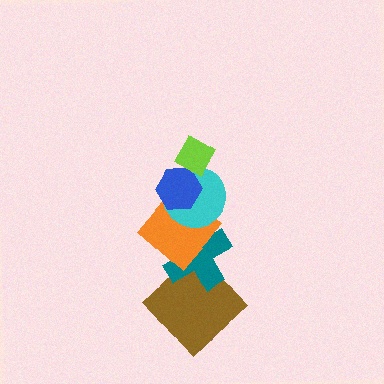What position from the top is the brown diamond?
The brown diamond is 6th from the top.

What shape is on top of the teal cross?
The orange diamond is on top of the teal cross.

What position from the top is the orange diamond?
The orange diamond is 4th from the top.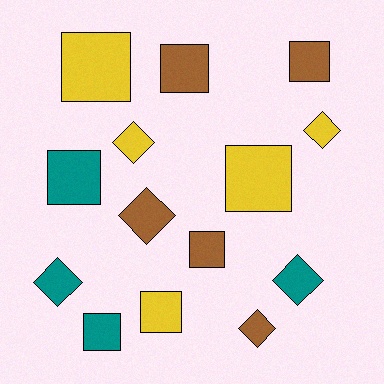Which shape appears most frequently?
Square, with 8 objects.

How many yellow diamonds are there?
There are 2 yellow diamonds.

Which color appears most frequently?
Brown, with 5 objects.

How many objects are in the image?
There are 14 objects.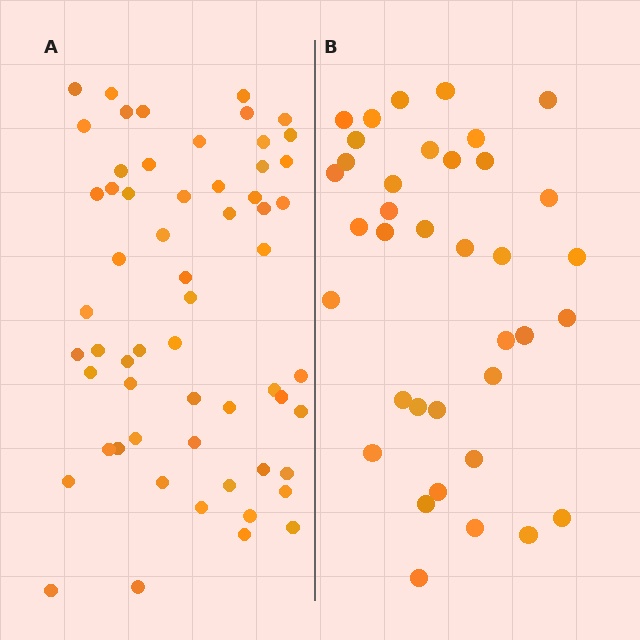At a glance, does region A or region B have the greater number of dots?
Region A (the left region) has more dots.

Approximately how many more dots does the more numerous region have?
Region A has approximately 20 more dots than region B.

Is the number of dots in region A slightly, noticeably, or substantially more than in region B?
Region A has substantially more. The ratio is roughly 1.6 to 1.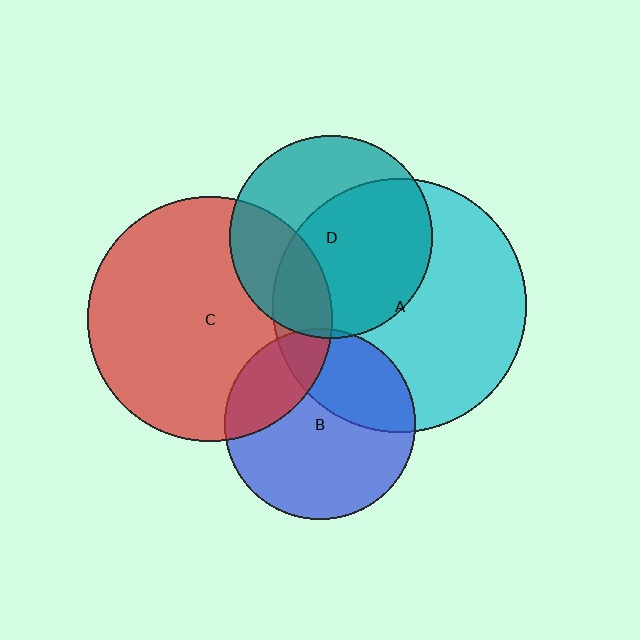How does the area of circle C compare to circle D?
Approximately 1.5 times.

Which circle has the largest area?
Circle A (cyan).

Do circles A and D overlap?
Yes.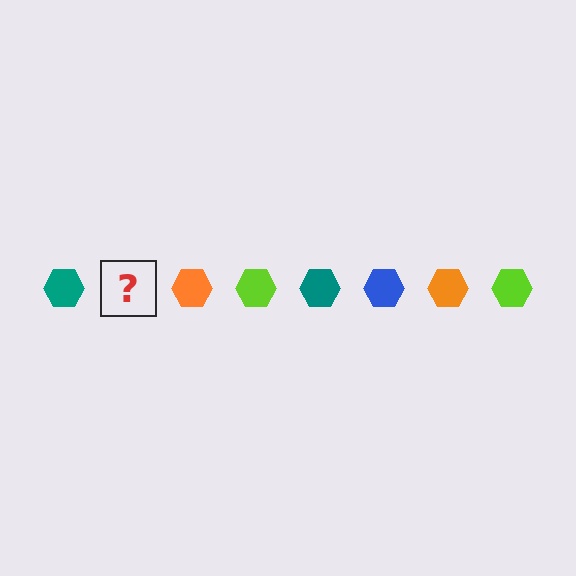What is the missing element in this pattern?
The missing element is a blue hexagon.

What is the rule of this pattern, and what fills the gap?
The rule is that the pattern cycles through teal, blue, orange, lime hexagons. The gap should be filled with a blue hexagon.